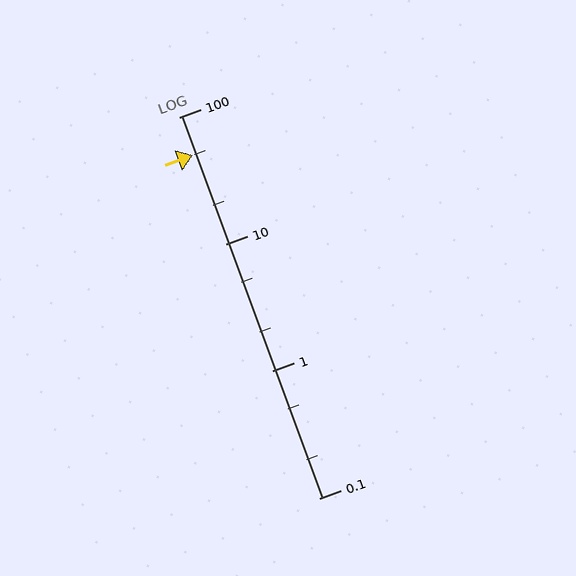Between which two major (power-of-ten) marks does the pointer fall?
The pointer is between 10 and 100.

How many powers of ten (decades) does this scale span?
The scale spans 3 decades, from 0.1 to 100.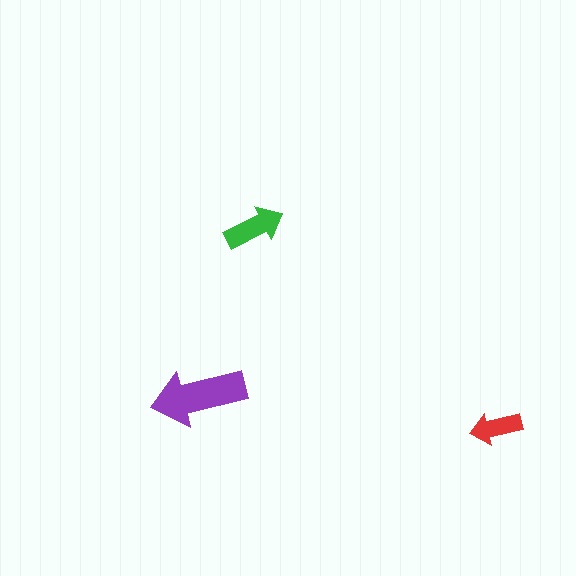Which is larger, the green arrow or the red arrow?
The green one.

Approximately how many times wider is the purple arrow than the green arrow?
About 1.5 times wider.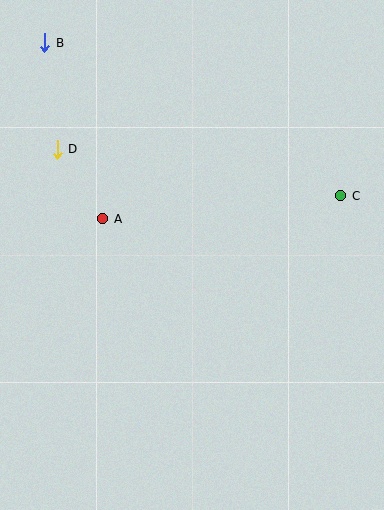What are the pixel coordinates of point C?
Point C is at (341, 196).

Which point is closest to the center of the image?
Point A at (103, 219) is closest to the center.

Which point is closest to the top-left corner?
Point B is closest to the top-left corner.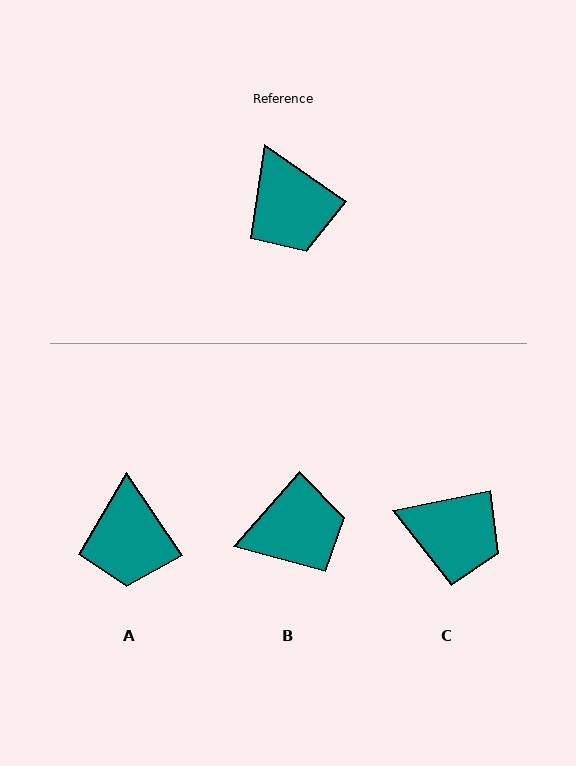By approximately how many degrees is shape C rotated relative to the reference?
Approximately 46 degrees counter-clockwise.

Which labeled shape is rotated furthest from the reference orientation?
B, about 83 degrees away.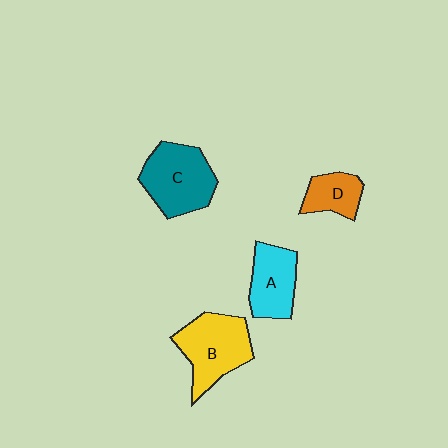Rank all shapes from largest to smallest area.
From largest to smallest: B (yellow), C (teal), A (cyan), D (orange).